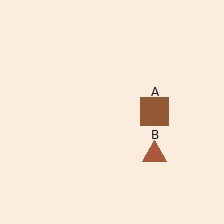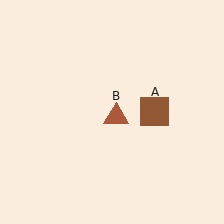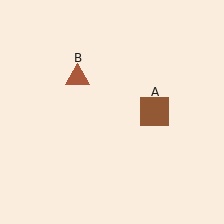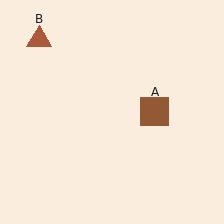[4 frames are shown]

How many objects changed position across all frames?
1 object changed position: brown triangle (object B).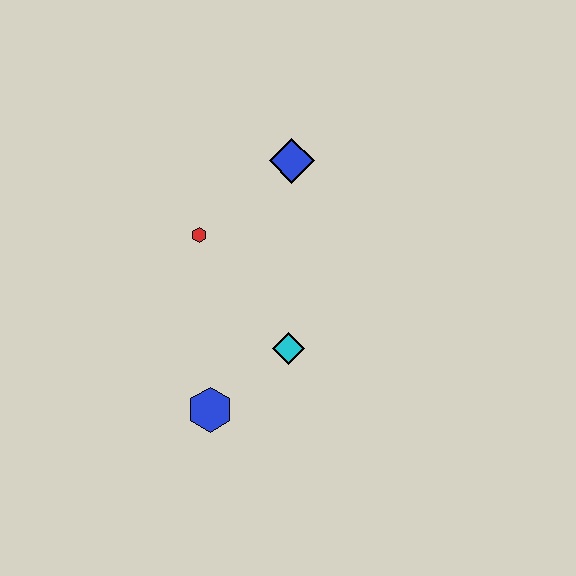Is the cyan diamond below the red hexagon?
Yes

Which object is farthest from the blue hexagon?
The blue diamond is farthest from the blue hexagon.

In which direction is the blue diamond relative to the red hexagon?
The blue diamond is to the right of the red hexagon.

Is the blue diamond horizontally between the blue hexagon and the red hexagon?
No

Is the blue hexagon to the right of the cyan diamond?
No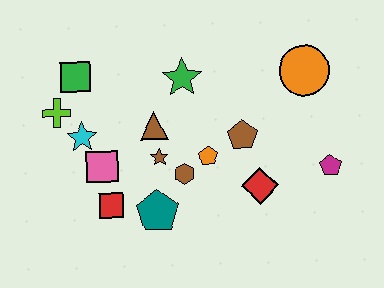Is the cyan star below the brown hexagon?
No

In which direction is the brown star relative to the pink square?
The brown star is to the right of the pink square.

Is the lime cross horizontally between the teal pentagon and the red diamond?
No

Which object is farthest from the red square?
The orange circle is farthest from the red square.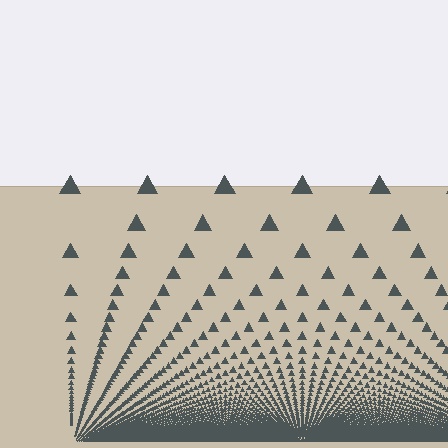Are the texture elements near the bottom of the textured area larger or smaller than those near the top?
Smaller. The gradient is inverted — elements near the bottom are smaller and denser.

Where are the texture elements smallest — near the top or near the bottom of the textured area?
Near the bottom.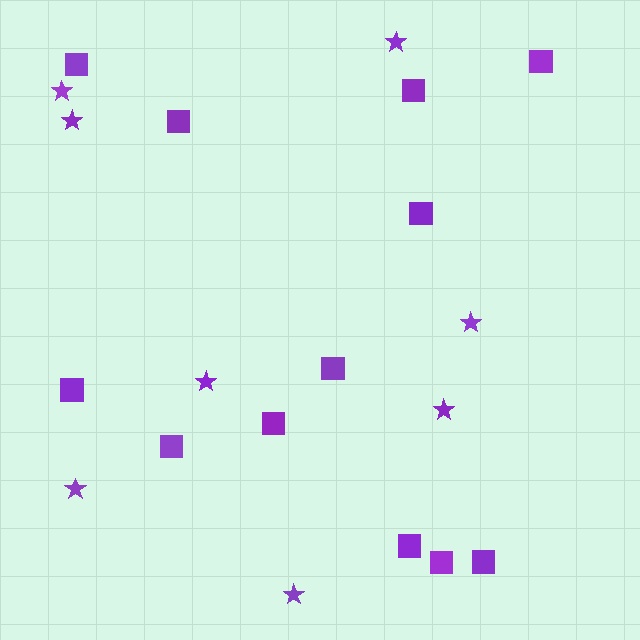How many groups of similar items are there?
There are 2 groups: one group of stars (8) and one group of squares (12).